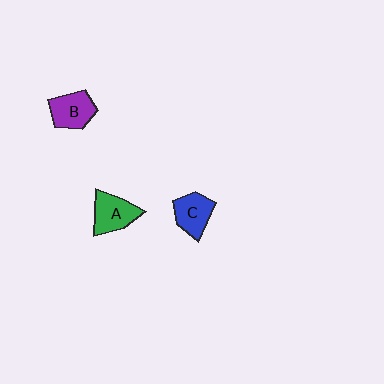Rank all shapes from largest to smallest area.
From largest to smallest: A (green), B (purple), C (blue).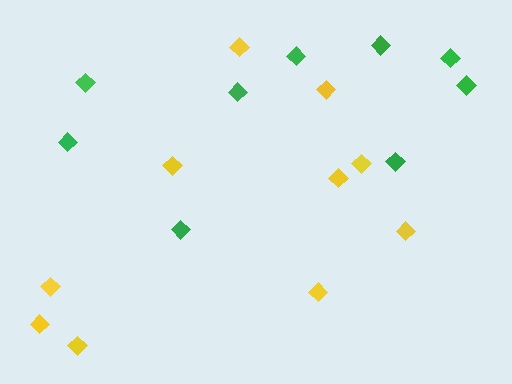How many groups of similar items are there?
There are 2 groups: one group of green diamonds (9) and one group of yellow diamonds (10).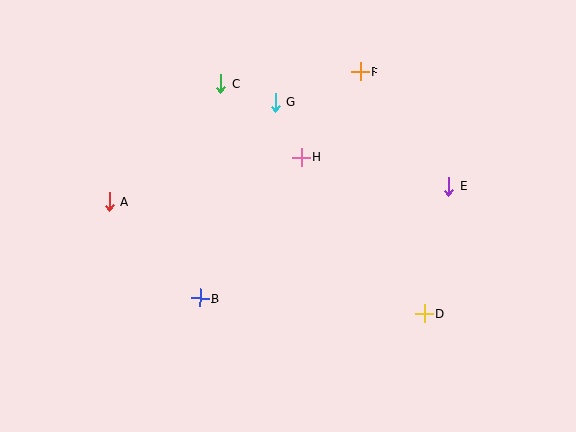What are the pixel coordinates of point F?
Point F is at (360, 72).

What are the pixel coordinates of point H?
Point H is at (302, 157).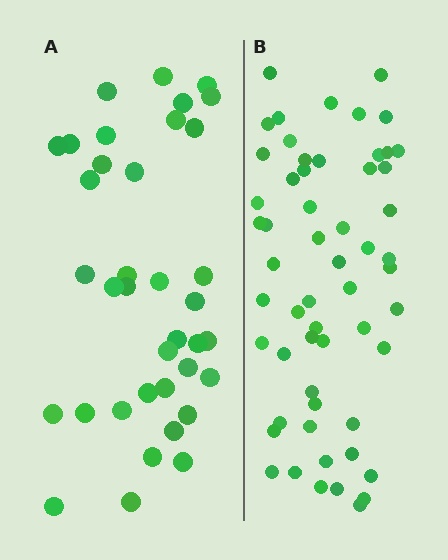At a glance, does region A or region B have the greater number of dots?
Region B (the right region) has more dots.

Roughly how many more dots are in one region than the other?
Region B has approximately 20 more dots than region A.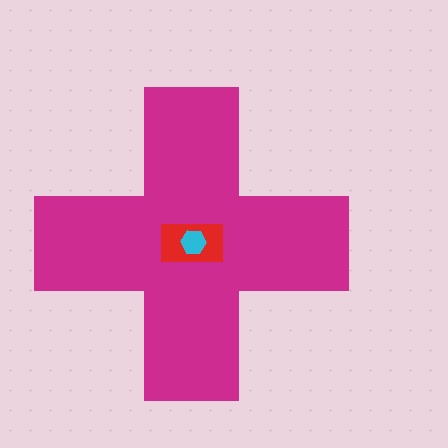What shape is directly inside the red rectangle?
The cyan hexagon.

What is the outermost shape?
The magenta cross.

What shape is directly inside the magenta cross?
The red rectangle.